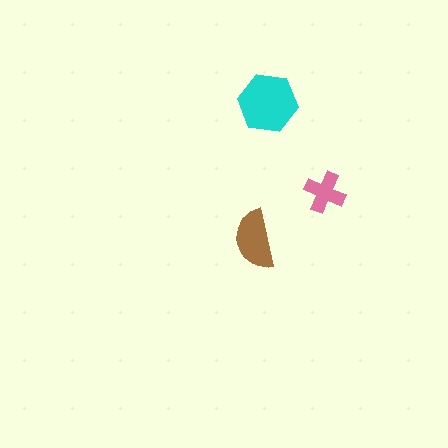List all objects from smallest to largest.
The pink cross, the brown semicircle, the cyan hexagon.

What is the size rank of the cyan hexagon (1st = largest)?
1st.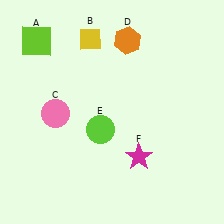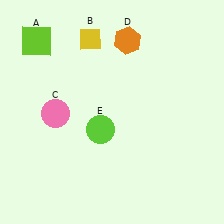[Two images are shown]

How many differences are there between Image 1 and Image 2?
There is 1 difference between the two images.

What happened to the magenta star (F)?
The magenta star (F) was removed in Image 2. It was in the bottom-right area of Image 1.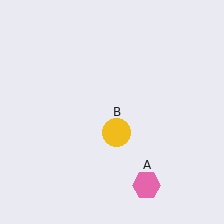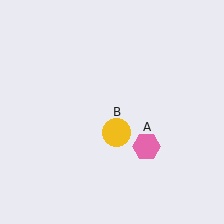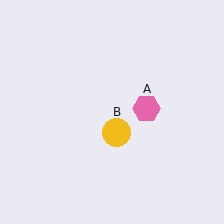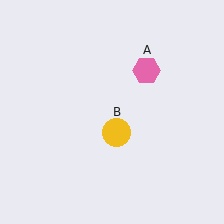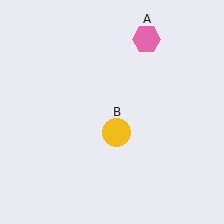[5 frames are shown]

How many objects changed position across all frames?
1 object changed position: pink hexagon (object A).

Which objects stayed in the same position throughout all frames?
Yellow circle (object B) remained stationary.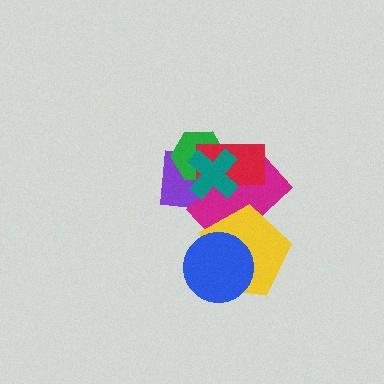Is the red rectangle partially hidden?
Yes, it is partially covered by another shape.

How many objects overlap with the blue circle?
2 objects overlap with the blue circle.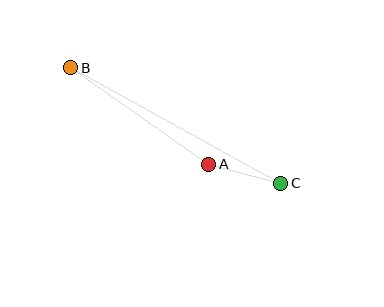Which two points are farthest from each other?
Points B and C are farthest from each other.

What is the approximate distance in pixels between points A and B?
The distance between A and B is approximately 168 pixels.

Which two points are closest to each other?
Points A and C are closest to each other.